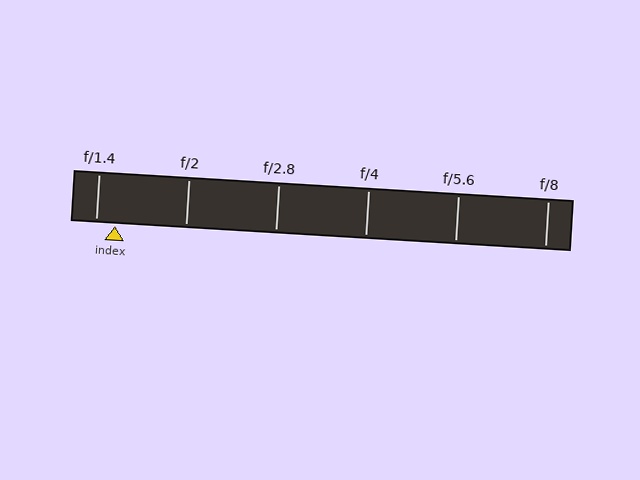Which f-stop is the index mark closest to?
The index mark is closest to f/1.4.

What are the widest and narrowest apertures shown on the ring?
The widest aperture shown is f/1.4 and the narrowest is f/8.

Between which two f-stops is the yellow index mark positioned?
The index mark is between f/1.4 and f/2.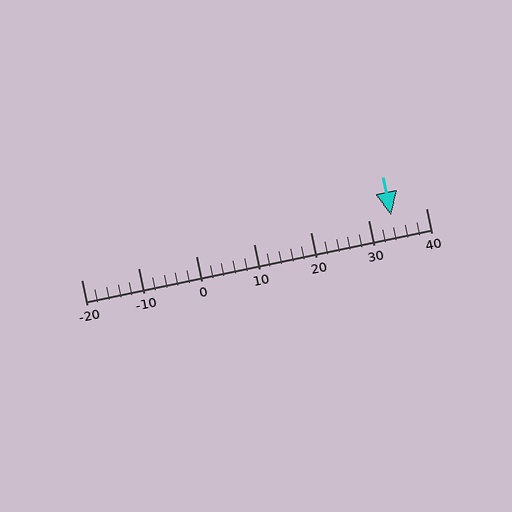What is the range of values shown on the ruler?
The ruler shows values from -20 to 40.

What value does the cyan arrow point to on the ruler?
The cyan arrow points to approximately 34.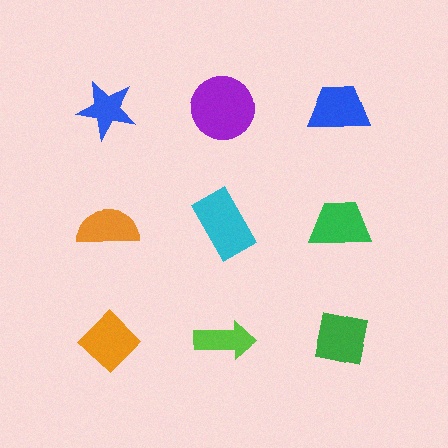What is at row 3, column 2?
A lime arrow.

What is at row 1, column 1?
A blue star.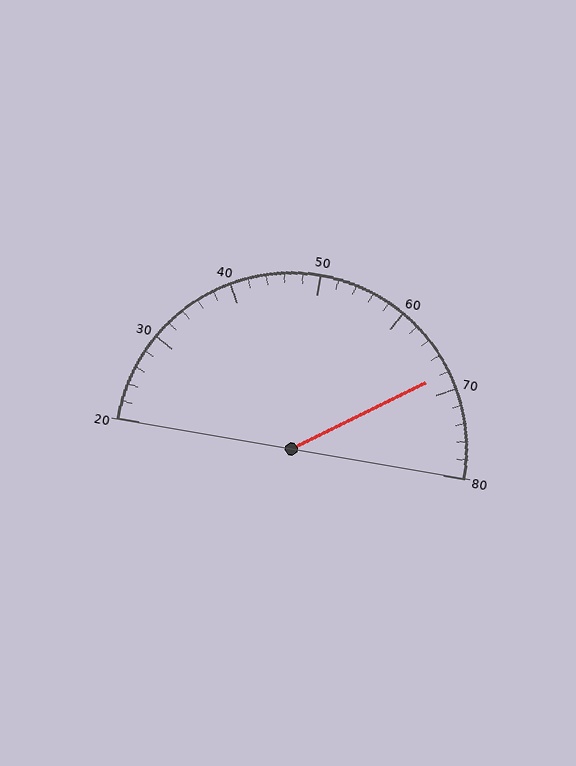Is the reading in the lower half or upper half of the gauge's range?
The reading is in the upper half of the range (20 to 80).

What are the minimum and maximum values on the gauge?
The gauge ranges from 20 to 80.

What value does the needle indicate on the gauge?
The needle indicates approximately 68.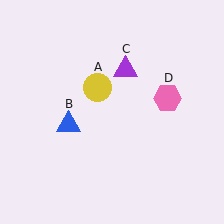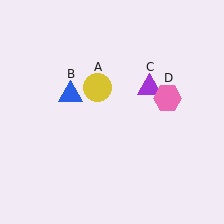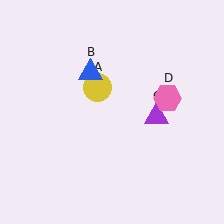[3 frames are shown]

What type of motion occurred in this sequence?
The blue triangle (object B), purple triangle (object C) rotated clockwise around the center of the scene.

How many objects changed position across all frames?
2 objects changed position: blue triangle (object B), purple triangle (object C).